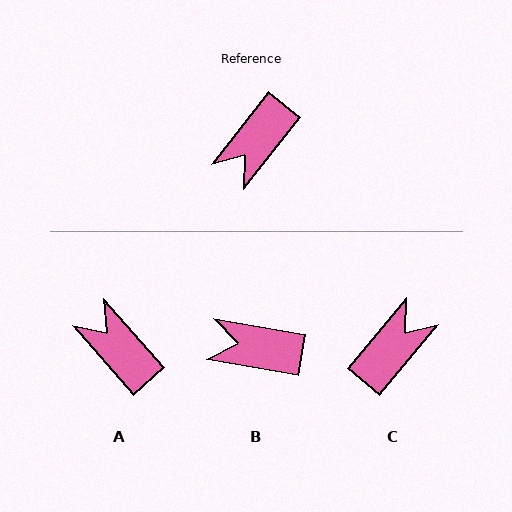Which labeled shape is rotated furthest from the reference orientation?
C, about 178 degrees away.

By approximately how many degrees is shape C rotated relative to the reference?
Approximately 178 degrees counter-clockwise.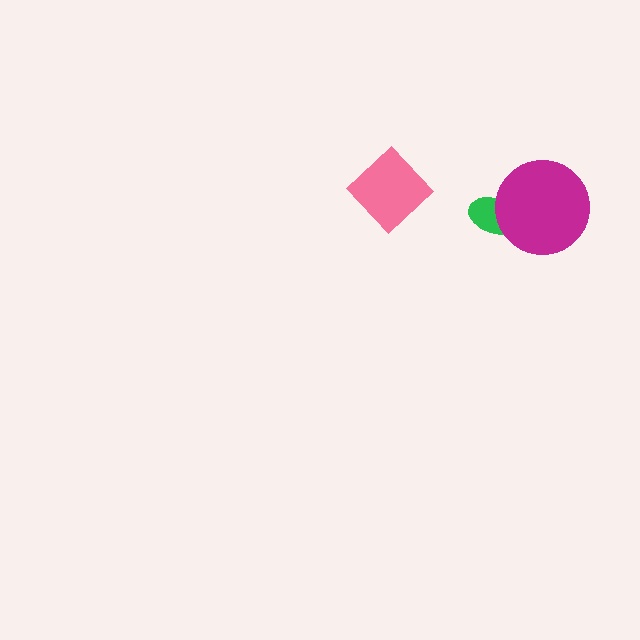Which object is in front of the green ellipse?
The magenta circle is in front of the green ellipse.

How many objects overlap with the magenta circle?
1 object overlaps with the magenta circle.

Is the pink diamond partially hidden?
No, no other shape covers it.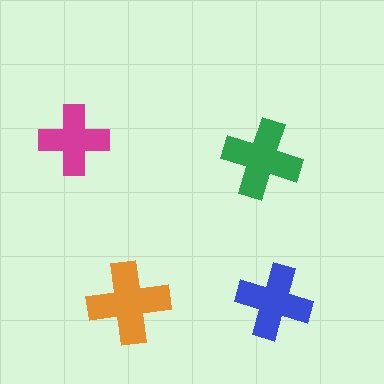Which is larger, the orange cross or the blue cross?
The orange one.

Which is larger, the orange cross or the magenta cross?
The orange one.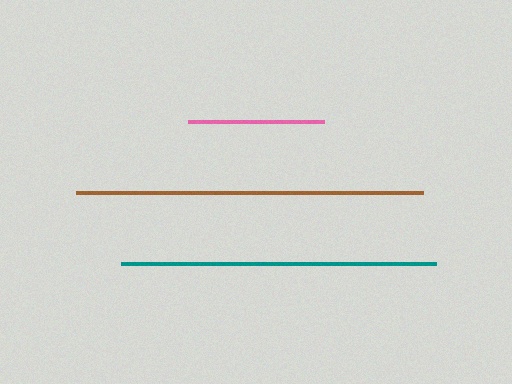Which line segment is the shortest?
The pink line is the shortest at approximately 136 pixels.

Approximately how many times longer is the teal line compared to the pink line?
The teal line is approximately 2.3 times the length of the pink line.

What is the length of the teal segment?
The teal segment is approximately 315 pixels long.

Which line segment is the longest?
The brown line is the longest at approximately 347 pixels.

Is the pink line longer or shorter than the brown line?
The brown line is longer than the pink line.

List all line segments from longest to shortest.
From longest to shortest: brown, teal, pink.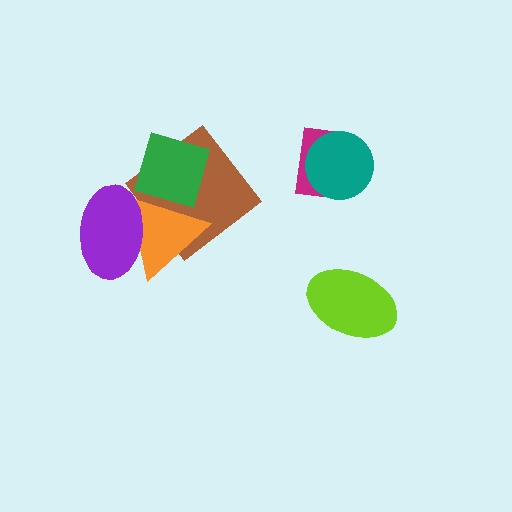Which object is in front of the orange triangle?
The purple ellipse is in front of the orange triangle.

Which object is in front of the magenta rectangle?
The teal circle is in front of the magenta rectangle.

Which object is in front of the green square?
The orange triangle is in front of the green square.